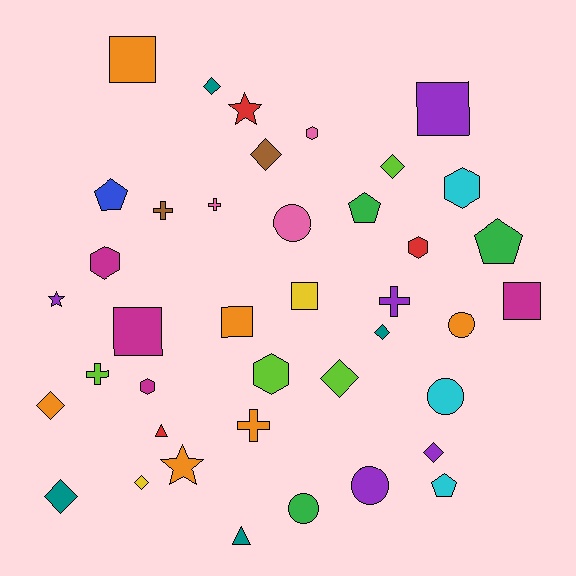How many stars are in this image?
There are 3 stars.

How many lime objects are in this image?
There are 4 lime objects.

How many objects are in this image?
There are 40 objects.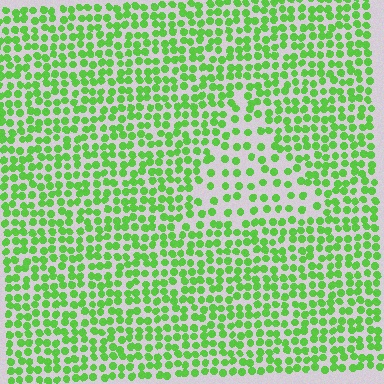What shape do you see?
I see a triangle.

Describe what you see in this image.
The image contains small lime elements arranged at two different densities. A triangle-shaped region is visible where the elements are less densely packed than the surrounding area.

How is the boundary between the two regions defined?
The boundary is defined by a change in element density (approximately 2.0x ratio). All elements are the same color, size, and shape.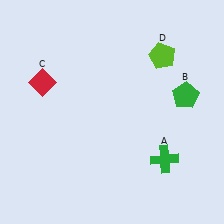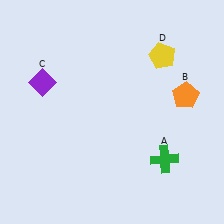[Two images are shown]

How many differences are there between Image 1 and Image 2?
There are 3 differences between the two images.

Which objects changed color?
B changed from green to orange. C changed from red to purple. D changed from lime to yellow.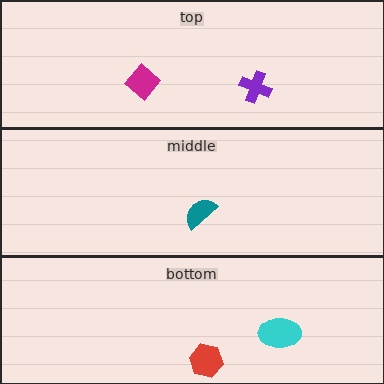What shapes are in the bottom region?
The red hexagon, the cyan ellipse.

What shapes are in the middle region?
The teal semicircle.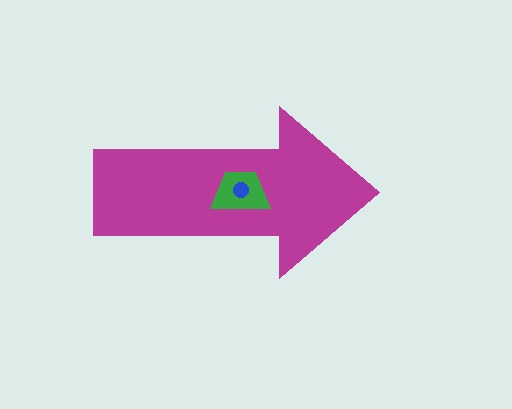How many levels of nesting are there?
3.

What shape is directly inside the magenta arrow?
The green trapezoid.